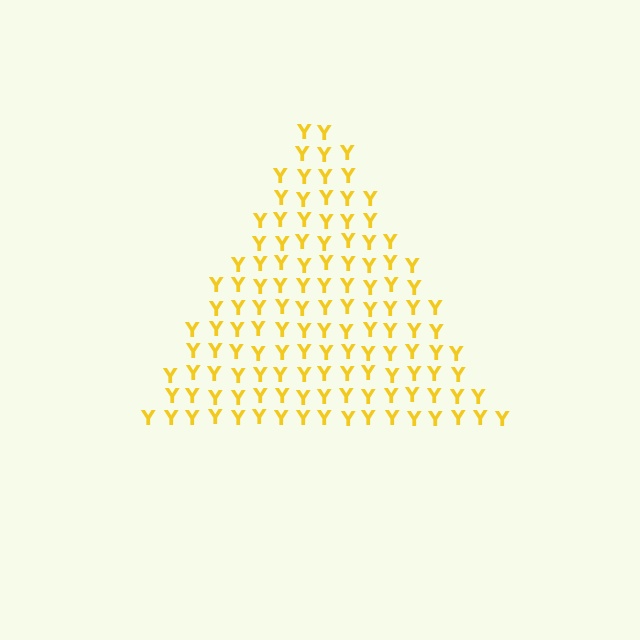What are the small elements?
The small elements are letter Y's.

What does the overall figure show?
The overall figure shows a triangle.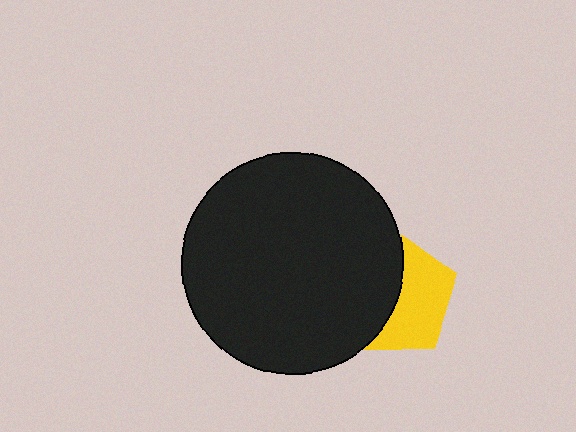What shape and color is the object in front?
The object in front is a black circle.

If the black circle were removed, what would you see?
You would see the complete yellow pentagon.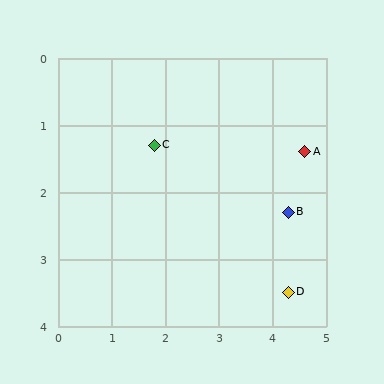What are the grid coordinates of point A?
Point A is at approximately (4.6, 1.4).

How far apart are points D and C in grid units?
Points D and C are about 3.3 grid units apart.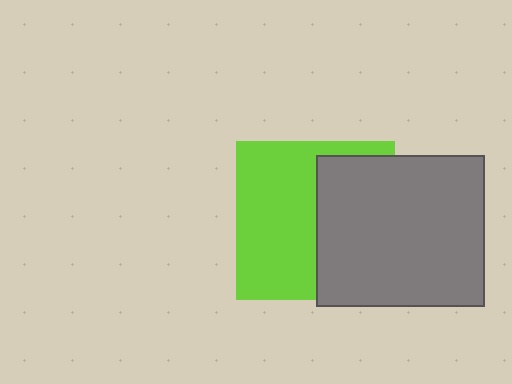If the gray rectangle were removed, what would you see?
You would see the complete lime square.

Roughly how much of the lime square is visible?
About half of it is visible (roughly 54%).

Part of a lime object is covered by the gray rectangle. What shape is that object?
It is a square.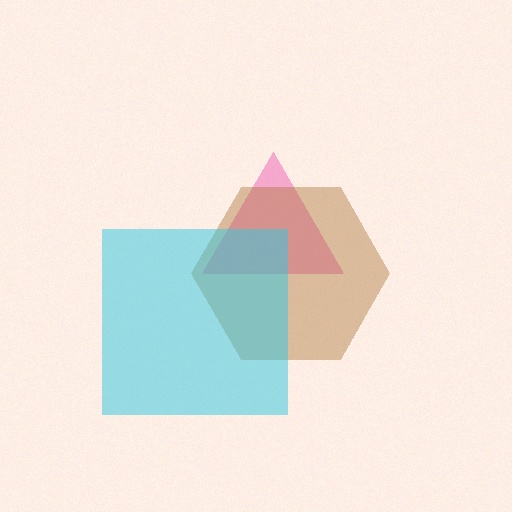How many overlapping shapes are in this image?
There are 3 overlapping shapes in the image.